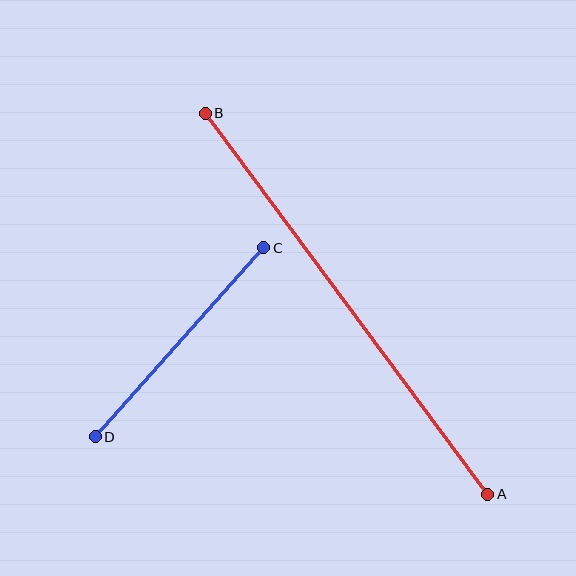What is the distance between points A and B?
The distance is approximately 474 pixels.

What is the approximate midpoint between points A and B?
The midpoint is at approximately (347, 304) pixels.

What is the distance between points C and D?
The distance is approximately 253 pixels.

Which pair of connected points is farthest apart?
Points A and B are farthest apart.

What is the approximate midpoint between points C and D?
The midpoint is at approximately (179, 342) pixels.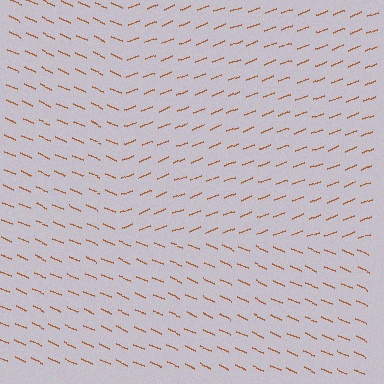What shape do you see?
I see a rectangle.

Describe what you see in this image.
The image is filled with small brown line segments. A rectangle region in the image has lines oriented differently from the surrounding lines, creating a visible texture boundary.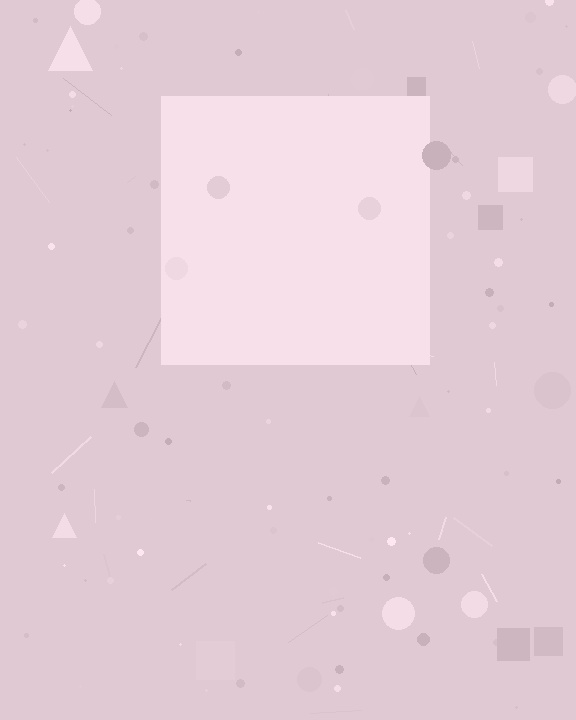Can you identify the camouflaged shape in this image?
The camouflaged shape is a square.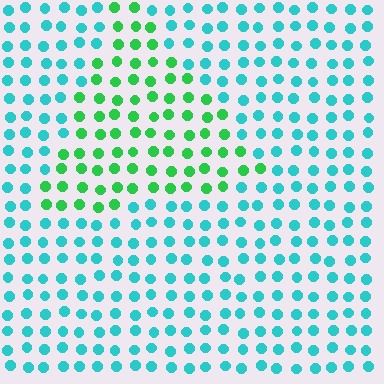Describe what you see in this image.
The image is filled with small cyan elements in a uniform arrangement. A triangle-shaped region is visible where the elements are tinted to a slightly different hue, forming a subtle color boundary.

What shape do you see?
I see a triangle.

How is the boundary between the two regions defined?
The boundary is defined purely by a slight shift in hue (about 48 degrees). Spacing, size, and orientation are identical on both sides.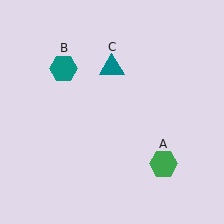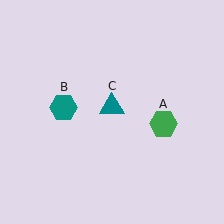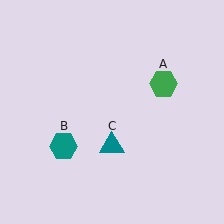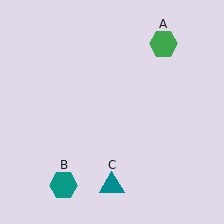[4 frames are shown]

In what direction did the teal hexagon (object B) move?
The teal hexagon (object B) moved down.